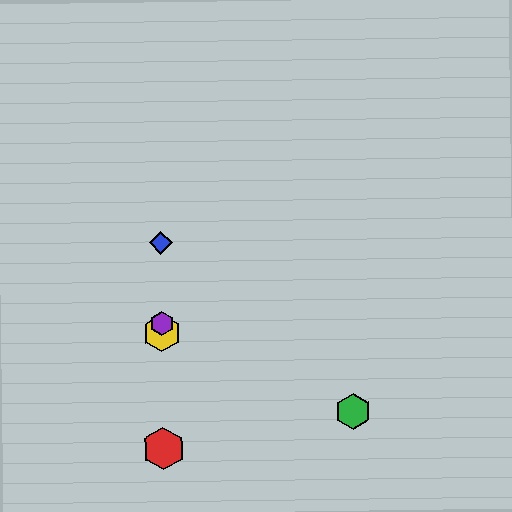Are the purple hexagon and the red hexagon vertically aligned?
Yes, both are at x≈162.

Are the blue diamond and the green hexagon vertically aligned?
No, the blue diamond is at x≈161 and the green hexagon is at x≈353.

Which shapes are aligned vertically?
The red hexagon, the blue diamond, the yellow hexagon, the purple hexagon are aligned vertically.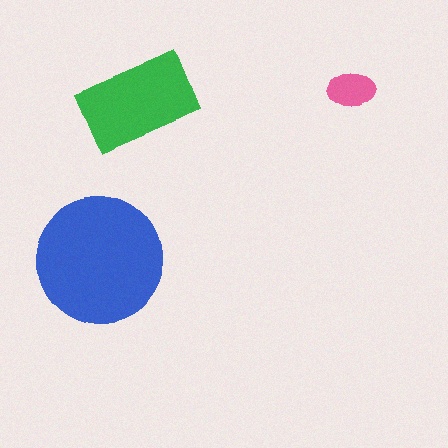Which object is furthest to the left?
The blue circle is leftmost.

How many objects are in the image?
There are 3 objects in the image.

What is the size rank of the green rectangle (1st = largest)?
2nd.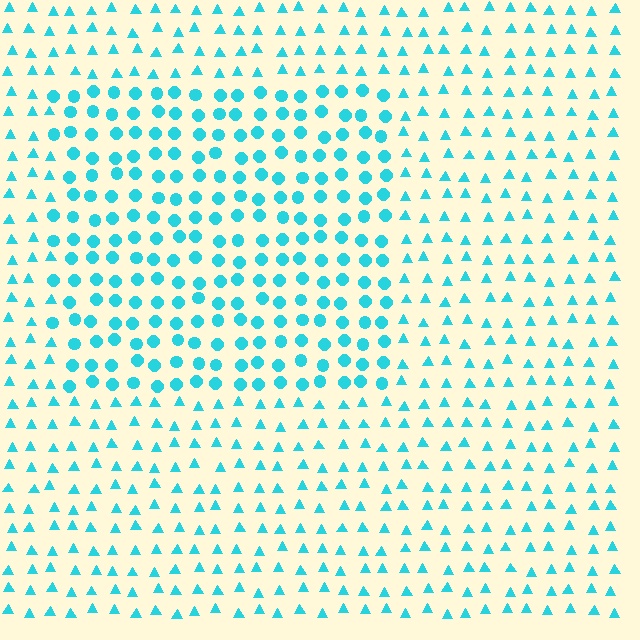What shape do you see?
I see a rectangle.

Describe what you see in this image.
The image is filled with small cyan elements arranged in a uniform grid. A rectangle-shaped region contains circles, while the surrounding area contains triangles. The boundary is defined purely by the change in element shape.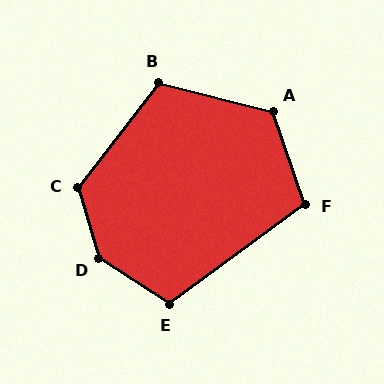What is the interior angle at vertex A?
Approximately 123 degrees (obtuse).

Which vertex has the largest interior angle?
D, at approximately 140 degrees.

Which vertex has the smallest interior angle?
F, at approximately 107 degrees.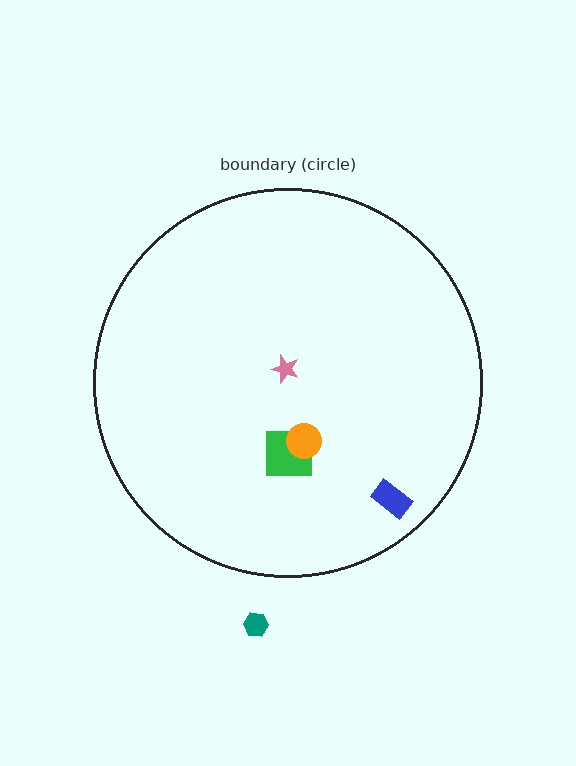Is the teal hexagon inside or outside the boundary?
Outside.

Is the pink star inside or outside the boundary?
Inside.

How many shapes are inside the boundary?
4 inside, 1 outside.